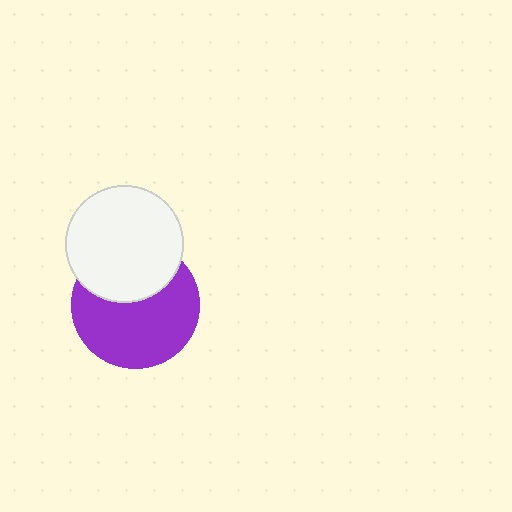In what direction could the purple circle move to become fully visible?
The purple circle could move down. That would shift it out from behind the white circle entirely.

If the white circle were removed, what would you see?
You would see the complete purple circle.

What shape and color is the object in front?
The object in front is a white circle.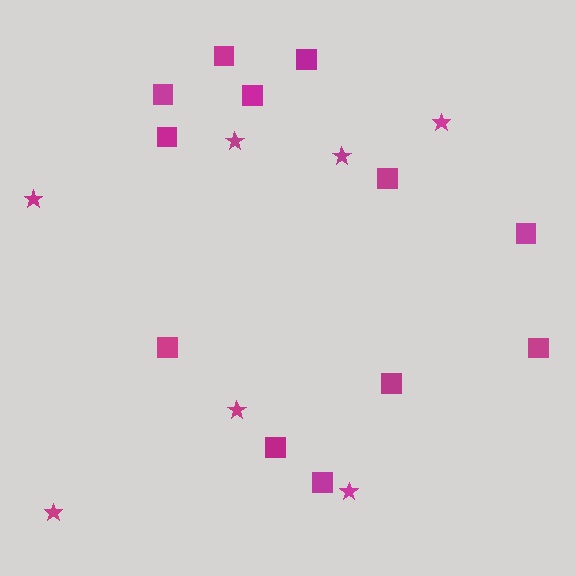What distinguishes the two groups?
There are 2 groups: one group of stars (7) and one group of squares (12).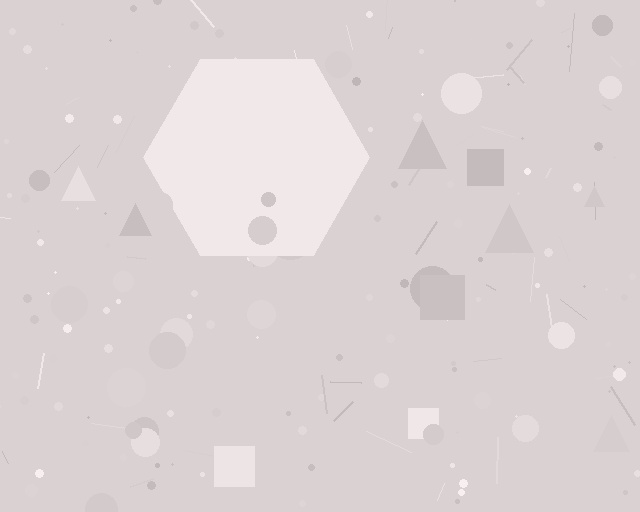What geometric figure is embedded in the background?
A hexagon is embedded in the background.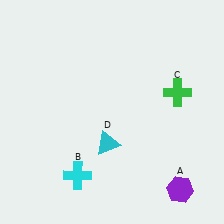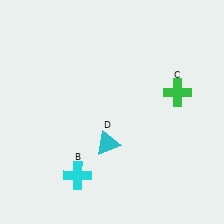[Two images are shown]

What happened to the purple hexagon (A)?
The purple hexagon (A) was removed in Image 2. It was in the bottom-right area of Image 1.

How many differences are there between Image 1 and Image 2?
There is 1 difference between the two images.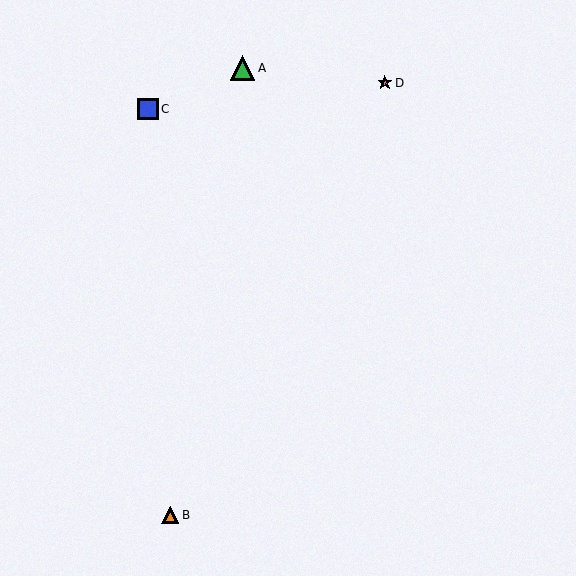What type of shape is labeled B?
Shape B is an orange triangle.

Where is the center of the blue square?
The center of the blue square is at (148, 109).